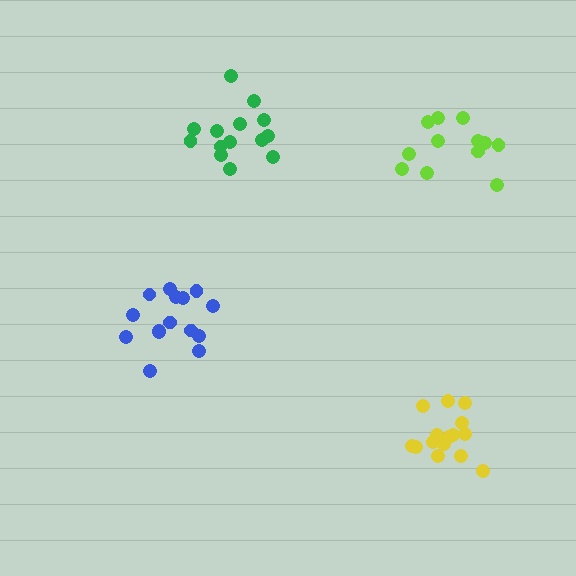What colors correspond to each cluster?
The clusters are colored: blue, lime, green, yellow.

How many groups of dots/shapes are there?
There are 4 groups.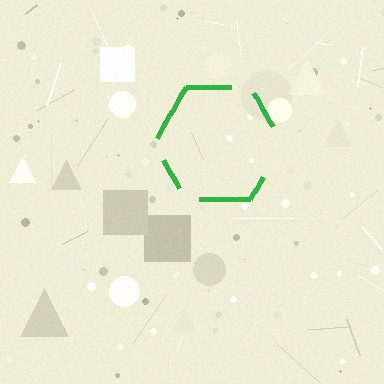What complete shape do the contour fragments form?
The contour fragments form a hexagon.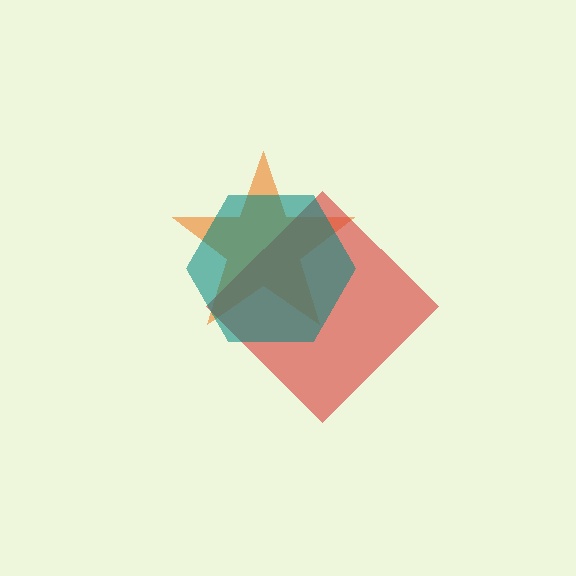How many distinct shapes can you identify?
There are 3 distinct shapes: an orange star, a red diamond, a teal hexagon.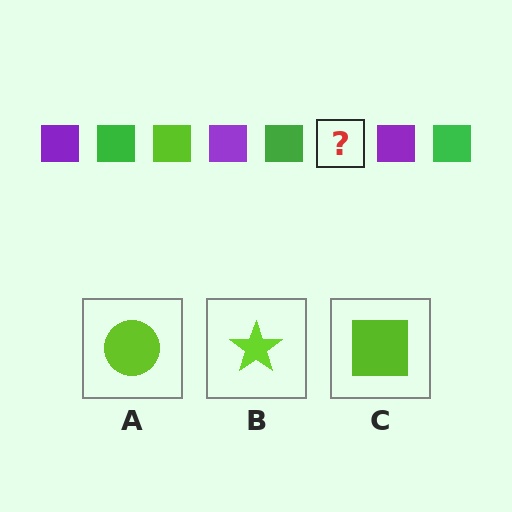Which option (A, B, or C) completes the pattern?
C.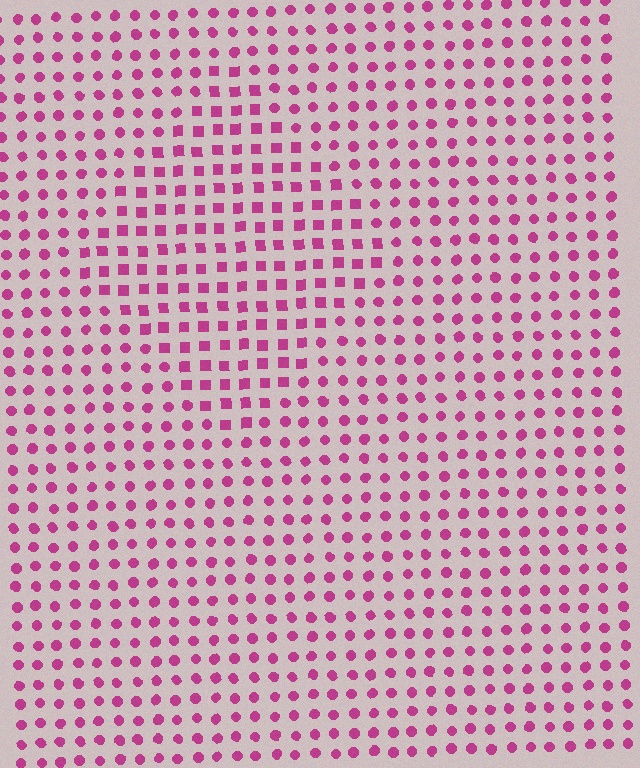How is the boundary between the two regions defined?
The boundary is defined by a change in element shape: squares inside vs. circles outside. All elements share the same color and spacing.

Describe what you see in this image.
The image is filled with small magenta elements arranged in a uniform grid. A diamond-shaped region contains squares, while the surrounding area contains circles. The boundary is defined purely by the change in element shape.